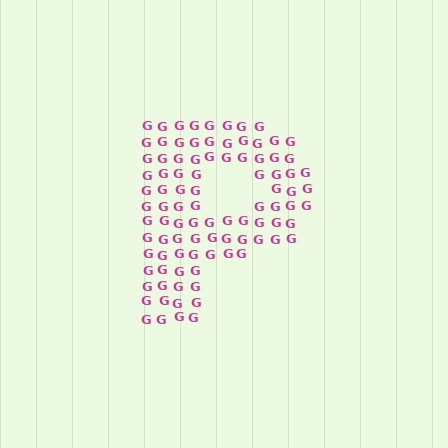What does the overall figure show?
The overall figure shows the letter P.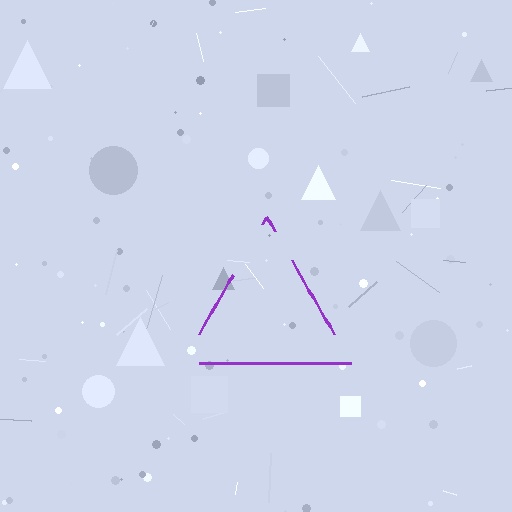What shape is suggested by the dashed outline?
The dashed outline suggests a triangle.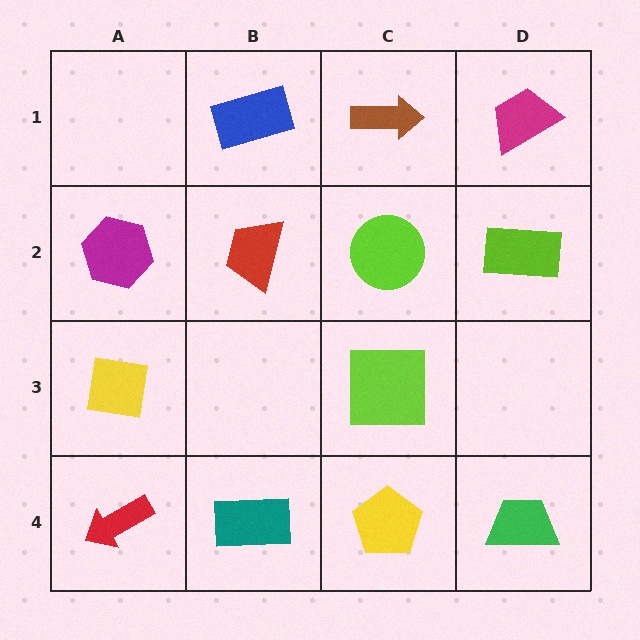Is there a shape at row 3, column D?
No, that cell is empty.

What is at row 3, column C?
A lime square.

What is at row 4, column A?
A red arrow.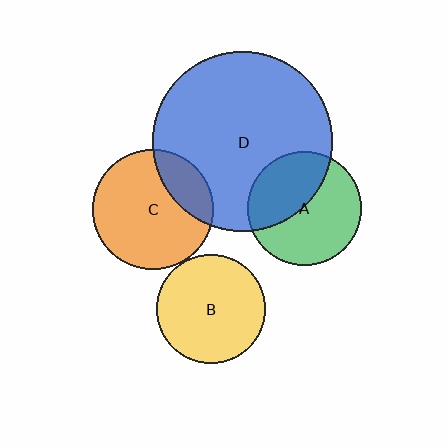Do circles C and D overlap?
Yes.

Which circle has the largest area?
Circle D (blue).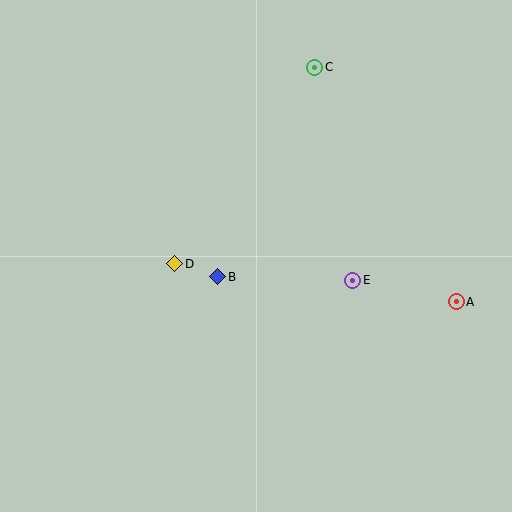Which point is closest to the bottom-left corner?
Point D is closest to the bottom-left corner.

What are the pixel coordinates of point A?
Point A is at (456, 302).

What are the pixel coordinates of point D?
Point D is at (174, 264).